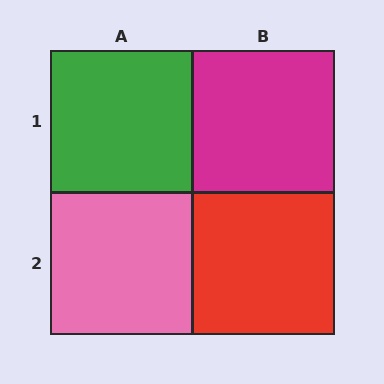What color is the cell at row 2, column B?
Red.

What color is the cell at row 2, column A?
Pink.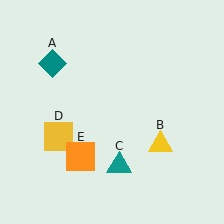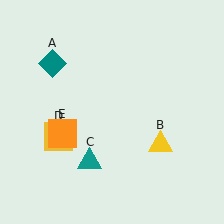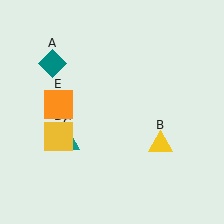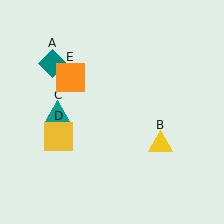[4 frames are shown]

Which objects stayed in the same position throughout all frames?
Teal diamond (object A) and yellow triangle (object B) and yellow square (object D) remained stationary.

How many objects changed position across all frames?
2 objects changed position: teal triangle (object C), orange square (object E).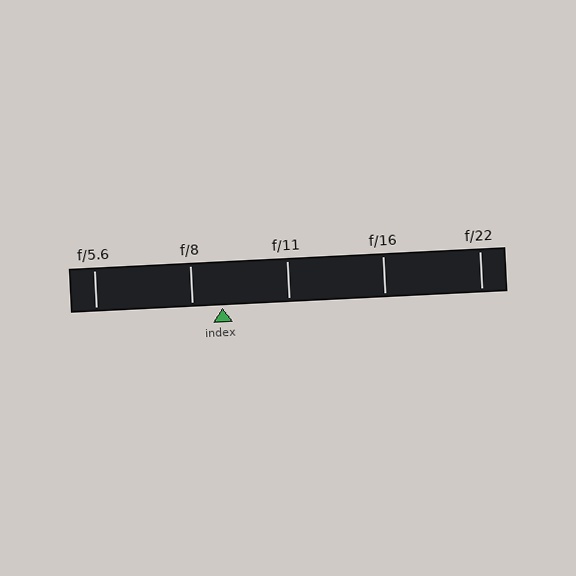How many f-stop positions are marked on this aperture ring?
There are 5 f-stop positions marked.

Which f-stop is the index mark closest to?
The index mark is closest to f/8.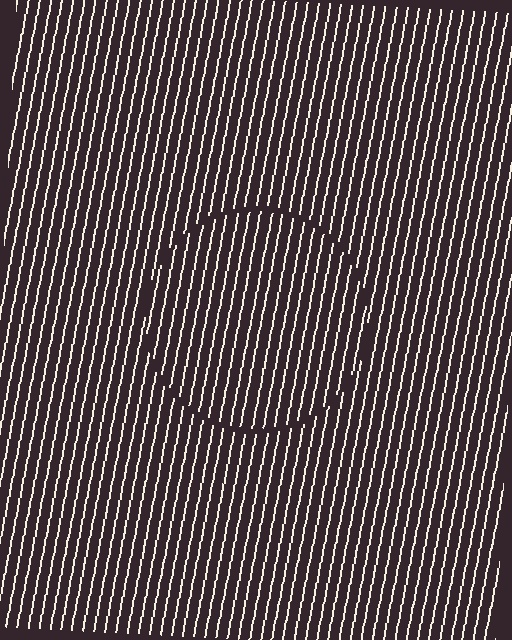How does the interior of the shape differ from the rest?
The interior of the shape contains the same grating, shifted by half a period — the contour is defined by the phase discontinuity where line-ends from the inner and outer gratings abut.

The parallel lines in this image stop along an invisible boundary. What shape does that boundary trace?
An illusory circle. The interior of the shape contains the same grating, shifted by half a period — the contour is defined by the phase discontinuity where line-ends from the inner and outer gratings abut.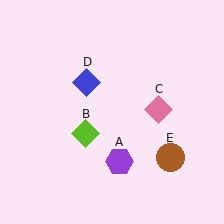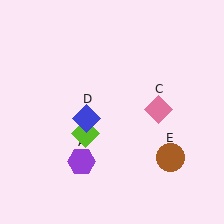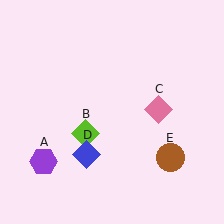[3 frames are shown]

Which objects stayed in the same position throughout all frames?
Lime diamond (object B) and pink diamond (object C) and brown circle (object E) remained stationary.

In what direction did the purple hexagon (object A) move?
The purple hexagon (object A) moved left.